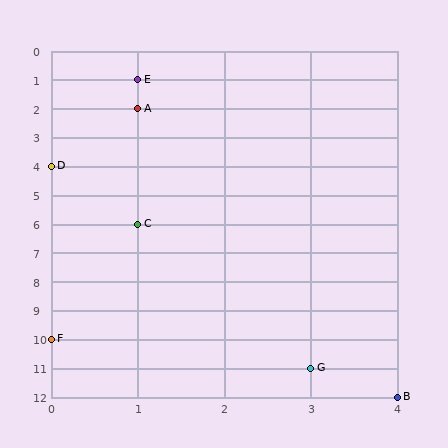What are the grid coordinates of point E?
Point E is at grid coordinates (1, 1).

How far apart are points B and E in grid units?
Points B and E are 3 columns and 11 rows apart (about 11.4 grid units diagonally).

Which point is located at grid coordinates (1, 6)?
Point C is at (1, 6).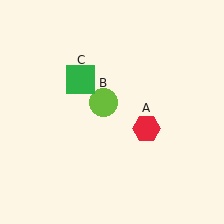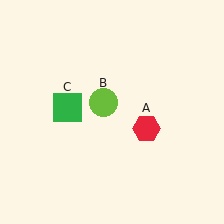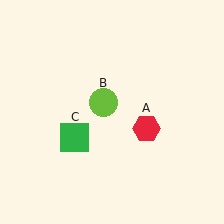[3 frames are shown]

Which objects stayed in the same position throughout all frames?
Red hexagon (object A) and lime circle (object B) remained stationary.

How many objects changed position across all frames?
1 object changed position: green square (object C).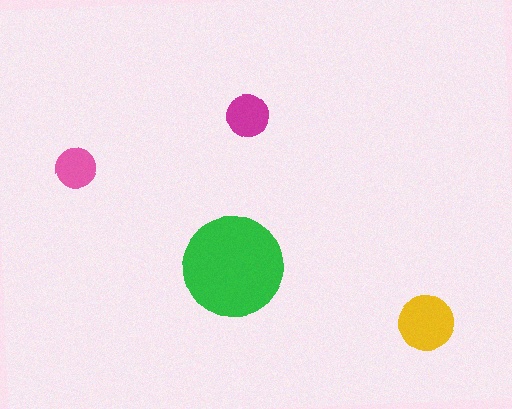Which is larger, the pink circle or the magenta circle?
The magenta one.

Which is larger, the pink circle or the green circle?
The green one.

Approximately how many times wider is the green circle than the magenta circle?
About 2.5 times wider.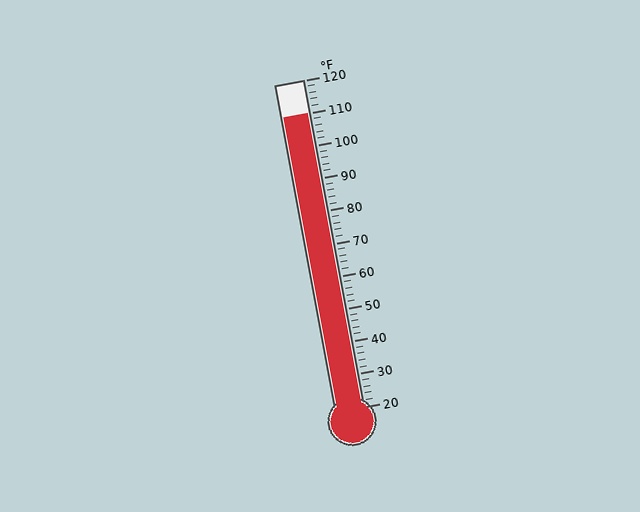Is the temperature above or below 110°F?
The temperature is at 110°F.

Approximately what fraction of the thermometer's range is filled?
The thermometer is filled to approximately 90% of its range.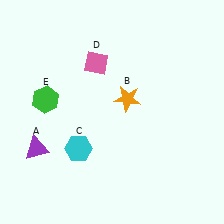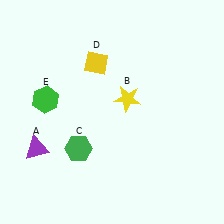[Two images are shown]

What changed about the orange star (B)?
In Image 1, B is orange. In Image 2, it changed to yellow.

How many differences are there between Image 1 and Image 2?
There are 3 differences between the two images.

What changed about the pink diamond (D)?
In Image 1, D is pink. In Image 2, it changed to yellow.